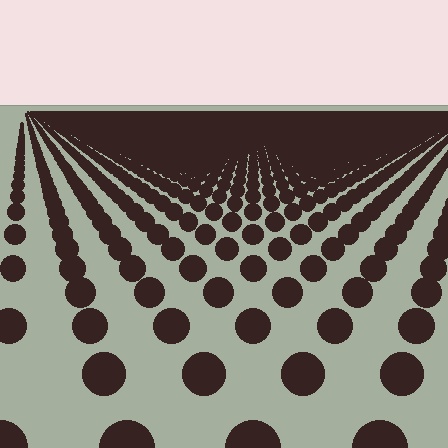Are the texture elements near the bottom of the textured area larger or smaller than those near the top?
Larger. Near the bottom, elements are closer to the viewer and appear at a bigger on-screen size.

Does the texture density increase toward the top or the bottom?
Density increases toward the top.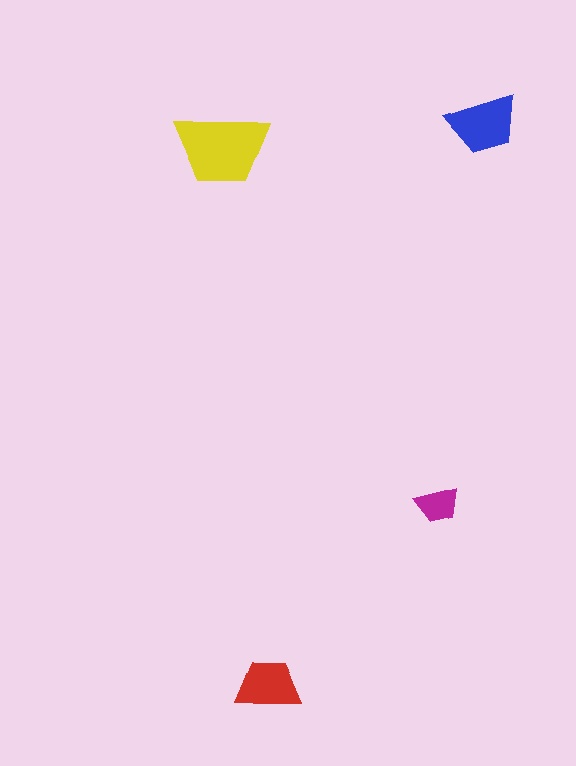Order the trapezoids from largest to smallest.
the yellow one, the blue one, the red one, the magenta one.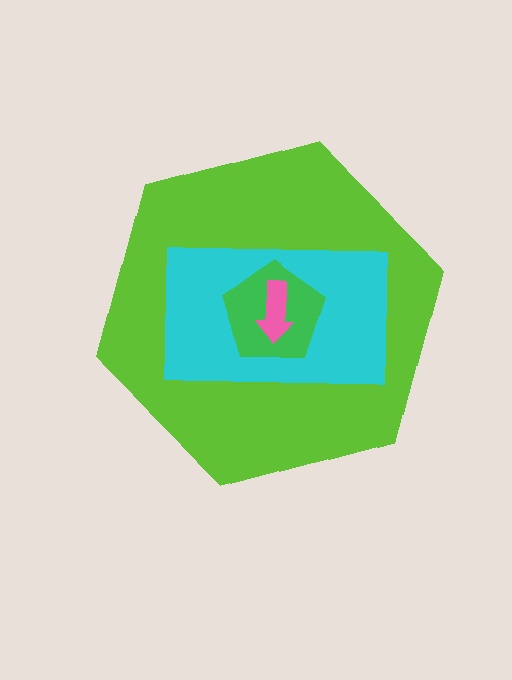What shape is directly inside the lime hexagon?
The cyan rectangle.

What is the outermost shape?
The lime hexagon.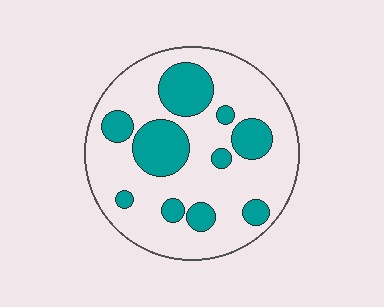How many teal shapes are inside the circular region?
10.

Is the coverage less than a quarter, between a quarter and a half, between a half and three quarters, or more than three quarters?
Between a quarter and a half.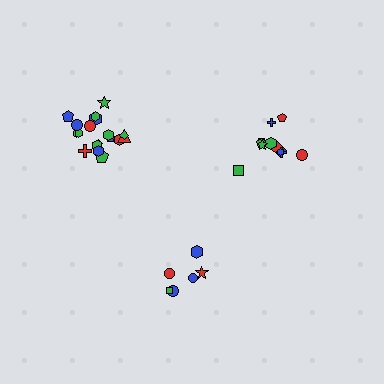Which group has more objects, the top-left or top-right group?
The top-left group.